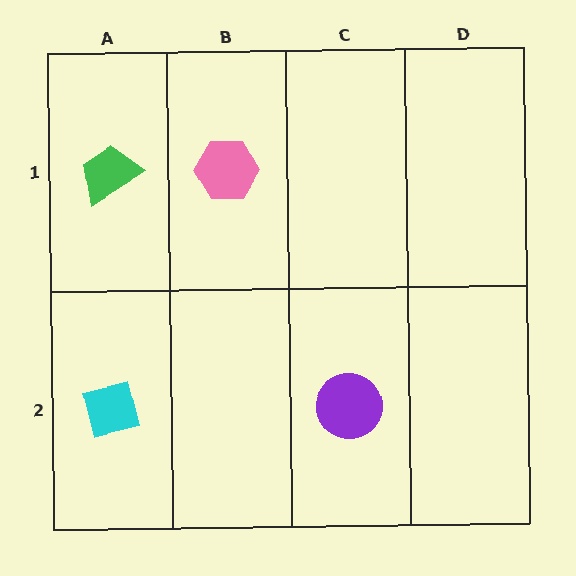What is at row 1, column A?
A green trapezoid.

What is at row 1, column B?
A pink hexagon.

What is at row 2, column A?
A cyan square.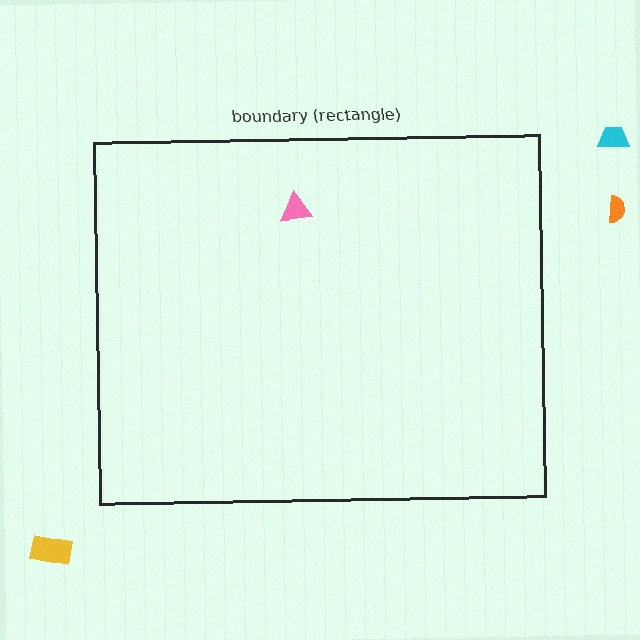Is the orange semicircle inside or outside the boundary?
Outside.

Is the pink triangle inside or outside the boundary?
Inside.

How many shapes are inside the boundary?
1 inside, 3 outside.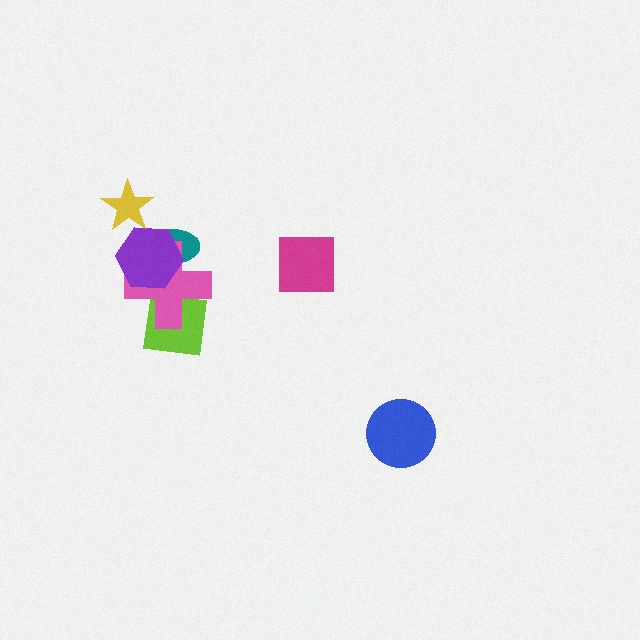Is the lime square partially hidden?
Yes, it is partially covered by another shape.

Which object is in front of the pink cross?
The purple hexagon is in front of the pink cross.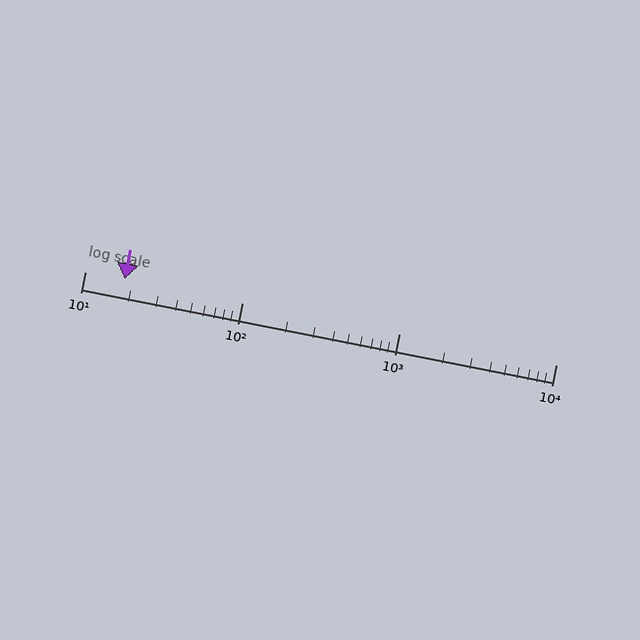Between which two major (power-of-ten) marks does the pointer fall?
The pointer is between 10 and 100.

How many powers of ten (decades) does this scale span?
The scale spans 3 decades, from 10 to 10000.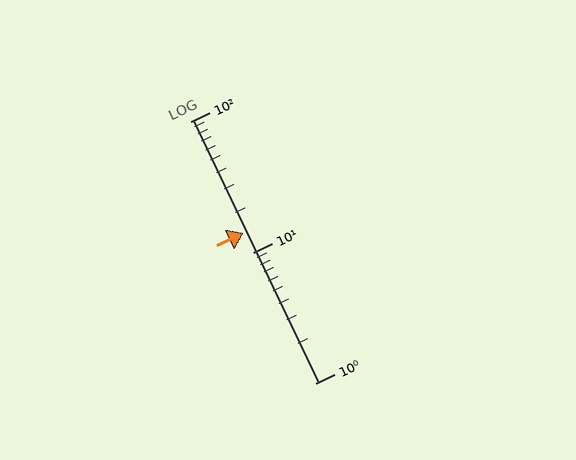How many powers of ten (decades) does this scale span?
The scale spans 2 decades, from 1 to 100.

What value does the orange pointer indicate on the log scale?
The pointer indicates approximately 14.